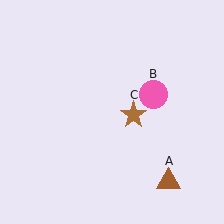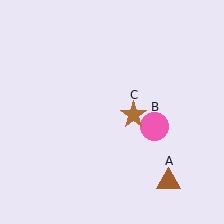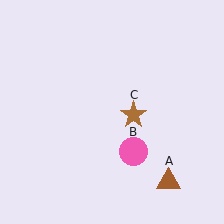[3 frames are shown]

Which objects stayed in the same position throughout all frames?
Brown triangle (object A) and brown star (object C) remained stationary.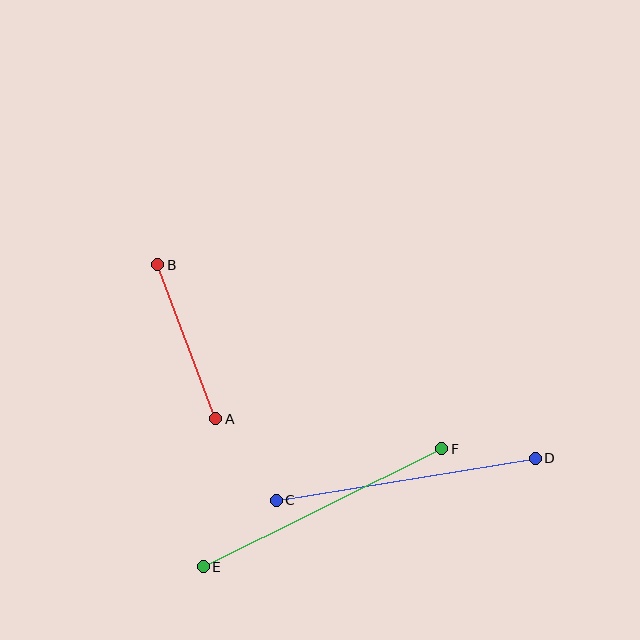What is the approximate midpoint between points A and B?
The midpoint is at approximately (187, 342) pixels.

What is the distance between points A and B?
The distance is approximately 165 pixels.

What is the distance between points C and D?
The distance is approximately 262 pixels.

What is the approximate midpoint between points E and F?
The midpoint is at approximately (322, 508) pixels.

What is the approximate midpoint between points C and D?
The midpoint is at approximately (406, 479) pixels.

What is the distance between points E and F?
The distance is approximately 266 pixels.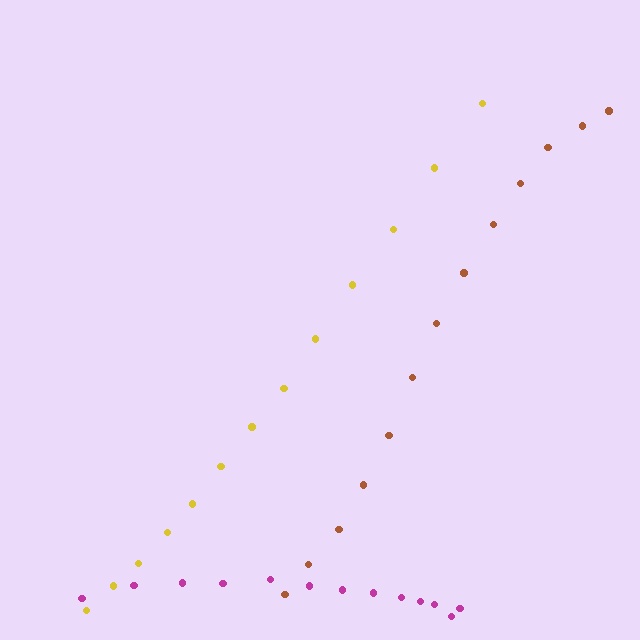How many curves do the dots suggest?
There are 3 distinct paths.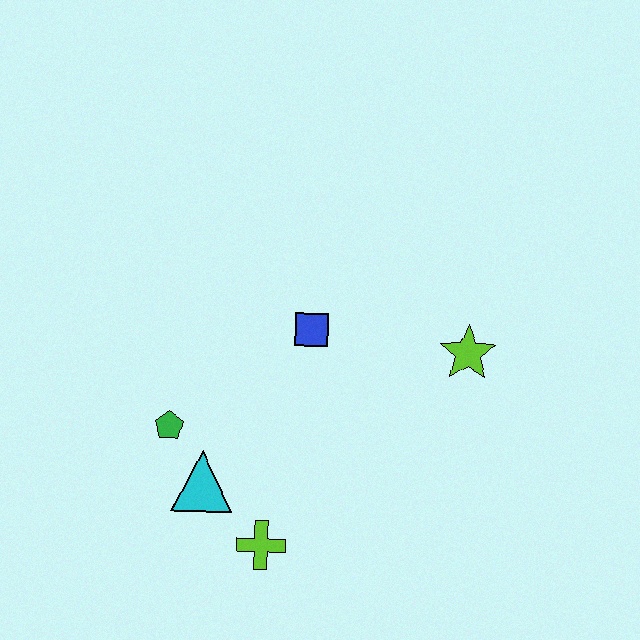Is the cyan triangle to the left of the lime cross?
Yes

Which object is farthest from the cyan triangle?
The lime star is farthest from the cyan triangle.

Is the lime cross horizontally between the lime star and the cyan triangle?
Yes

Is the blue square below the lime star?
No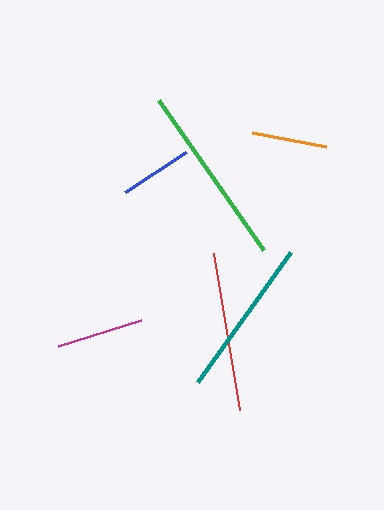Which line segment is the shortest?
The blue line is the shortest at approximately 73 pixels.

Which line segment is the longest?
The green line is the longest at approximately 183 pixels.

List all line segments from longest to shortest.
From longest to shortest: green, teal, red, magenta, orange, blue.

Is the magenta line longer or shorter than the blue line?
The magenta line is longer than the blue line.